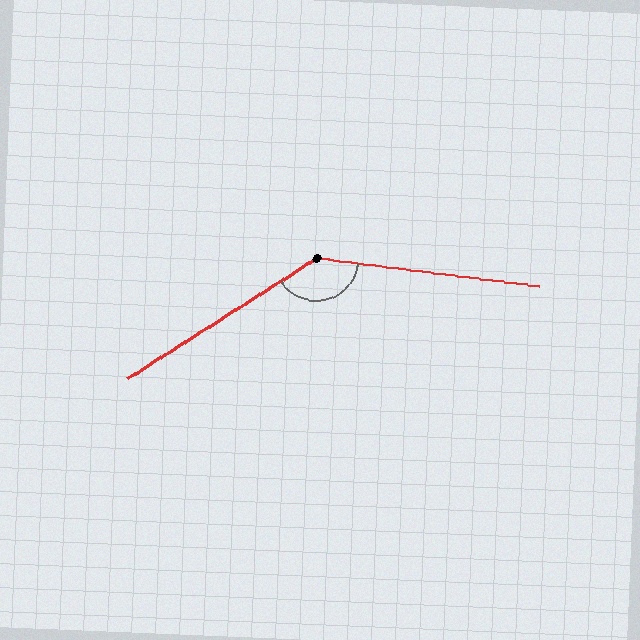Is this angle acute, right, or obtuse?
It is obtuse.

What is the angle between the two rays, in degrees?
Approximately 140 degrees.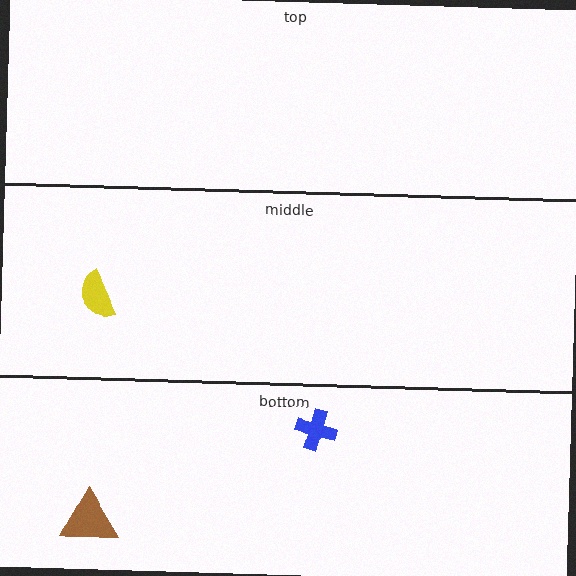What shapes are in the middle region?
The yellow semicircle.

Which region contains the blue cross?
The bottom region.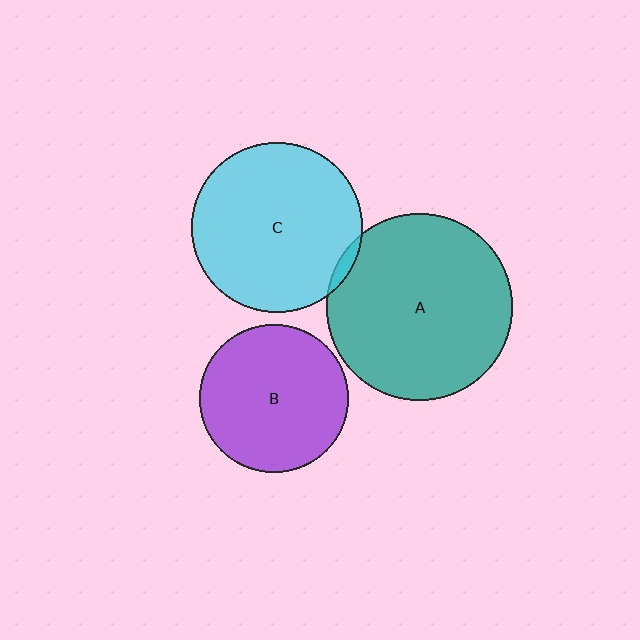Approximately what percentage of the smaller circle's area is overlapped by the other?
Approximately 5%.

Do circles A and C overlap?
Yes.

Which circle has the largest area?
Circle A (teal).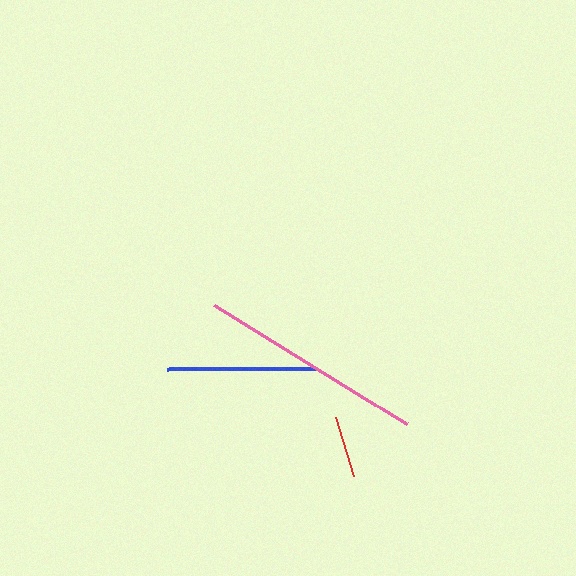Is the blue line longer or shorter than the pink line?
The pink line is longer than the blue line.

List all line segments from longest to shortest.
From longest to shortest: pink, blue, red.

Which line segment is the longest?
The pink line is the longest at approximately 225 pixels.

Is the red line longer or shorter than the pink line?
The pink line is longer than the red line.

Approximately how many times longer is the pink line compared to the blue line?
The pink line is approximately 1.5 times the length of the blue line.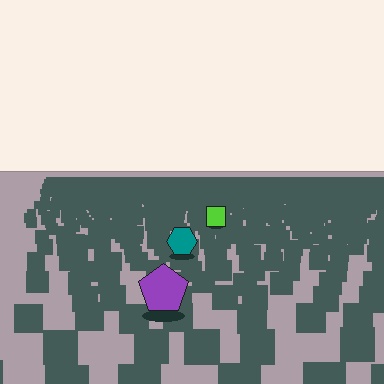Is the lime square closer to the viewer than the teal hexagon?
No. The teal hexagon is closer — you can tell from the texture gradient: the ground texture is coarser near it.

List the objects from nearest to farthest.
From nearest to farthest: the purple pentagon, the teal hexagon, the lime square.